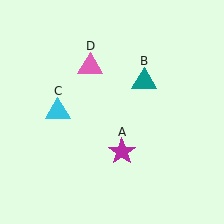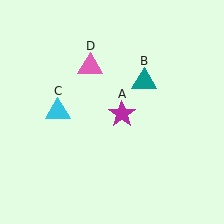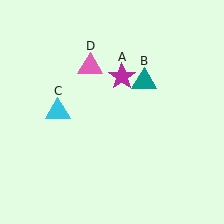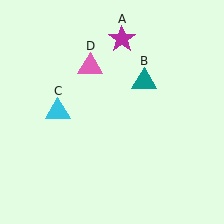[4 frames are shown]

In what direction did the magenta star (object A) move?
The magenta star (object A) moved up.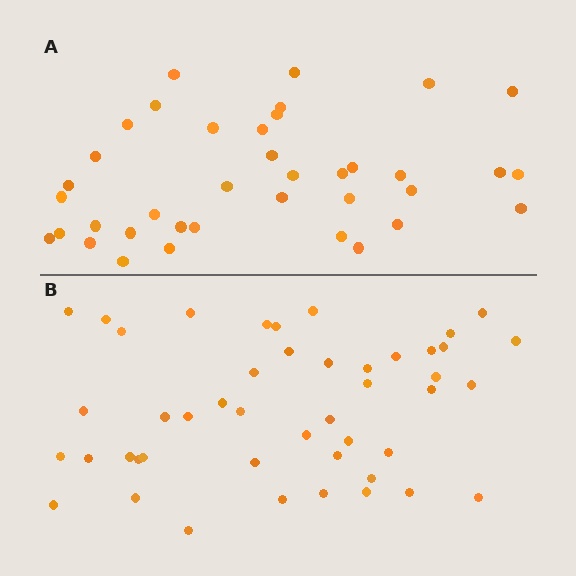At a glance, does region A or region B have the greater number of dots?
Region B (the bottom region) has more dots.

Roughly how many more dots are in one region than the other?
Region B has roughly 8 or so more dots than region A.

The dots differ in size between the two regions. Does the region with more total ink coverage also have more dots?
No. Region A has more total ink coverage because its dots are larger, but region B actually contains more individual dots. Total area can be misleading — the number of items is what matters here.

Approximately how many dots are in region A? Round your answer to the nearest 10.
About 40 dots. (The exact count is 38, which rounds to 40.)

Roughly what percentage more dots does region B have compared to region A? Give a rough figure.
About 20% more.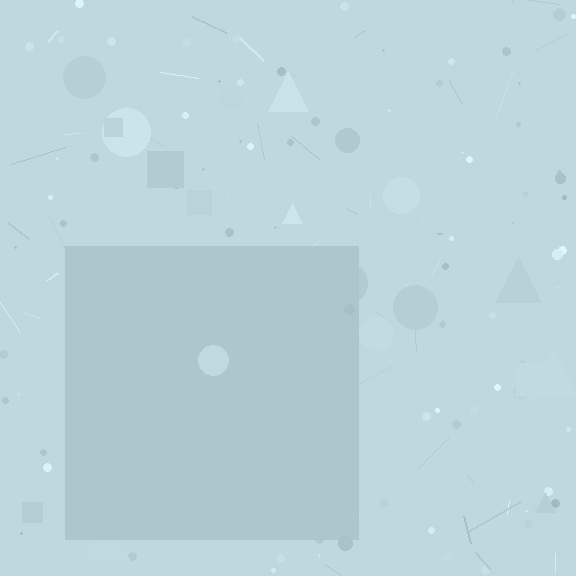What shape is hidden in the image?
A square is hidden in the image.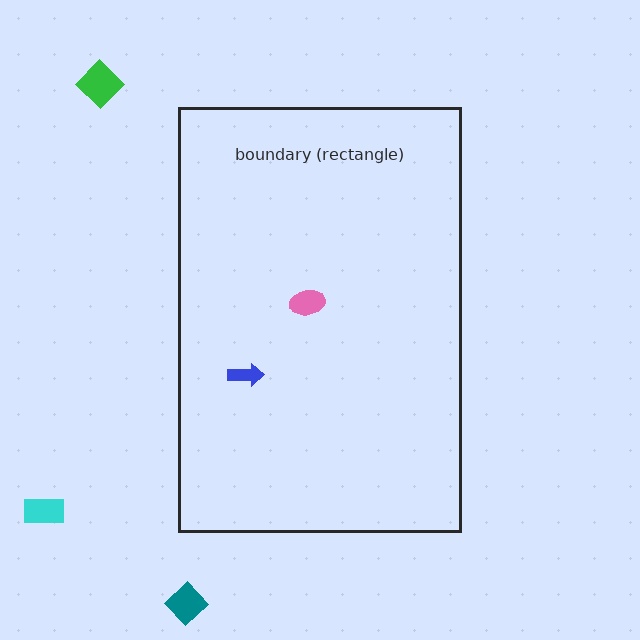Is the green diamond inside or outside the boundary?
Outside.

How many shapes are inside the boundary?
2 inside, 3 outside.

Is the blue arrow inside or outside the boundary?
Inside.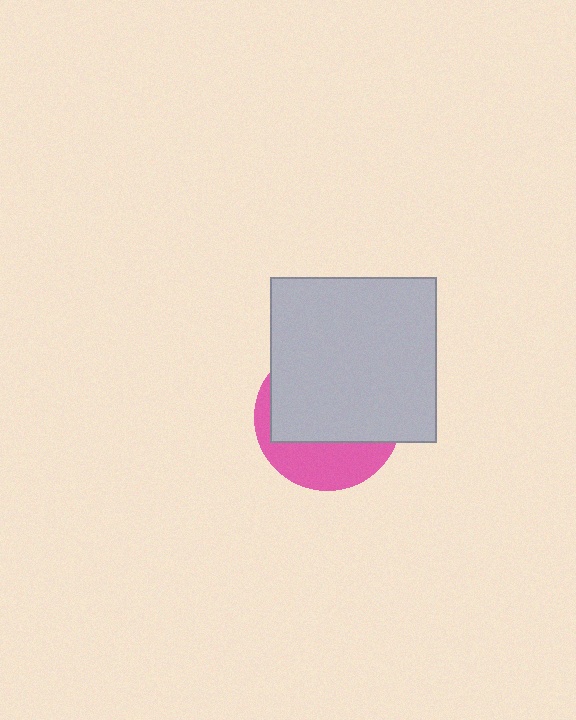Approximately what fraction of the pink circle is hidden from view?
Roughly 67% of the pink circle is hidden behind the light gray square.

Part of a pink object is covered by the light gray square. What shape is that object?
It is a circle.